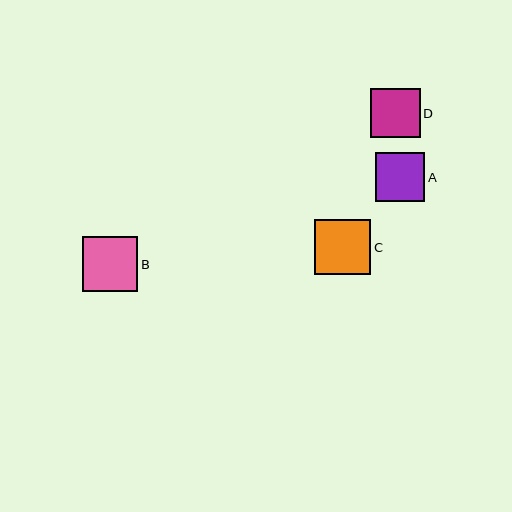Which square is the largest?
Square C is the largest with a size of approximately 56 pixels.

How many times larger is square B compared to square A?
Square B is approximately 1.1 times the size of square A.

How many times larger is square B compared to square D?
Square B is approximately 1.1 times the size of square D.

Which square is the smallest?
Square D is the smallest with a size of approximately 49 pixels.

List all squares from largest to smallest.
From largest to smallest: C, B, A, D.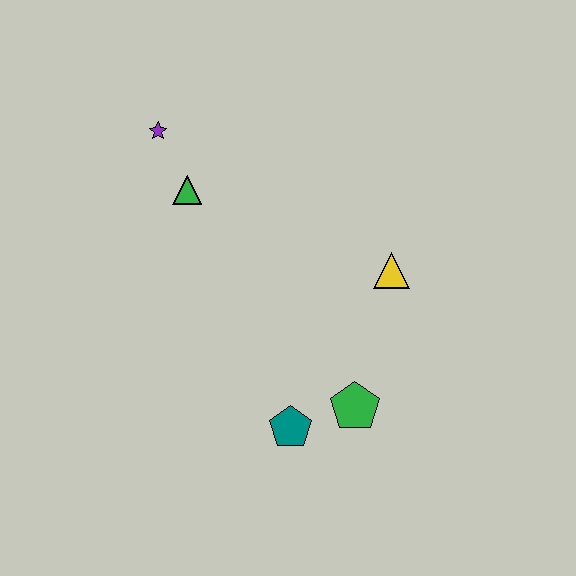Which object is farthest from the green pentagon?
The purple star is farthest from the green pentagon.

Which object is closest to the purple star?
The green triangle is closest to the purple star.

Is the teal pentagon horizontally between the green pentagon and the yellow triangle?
No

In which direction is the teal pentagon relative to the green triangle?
The teal pentagon is below the green triangle.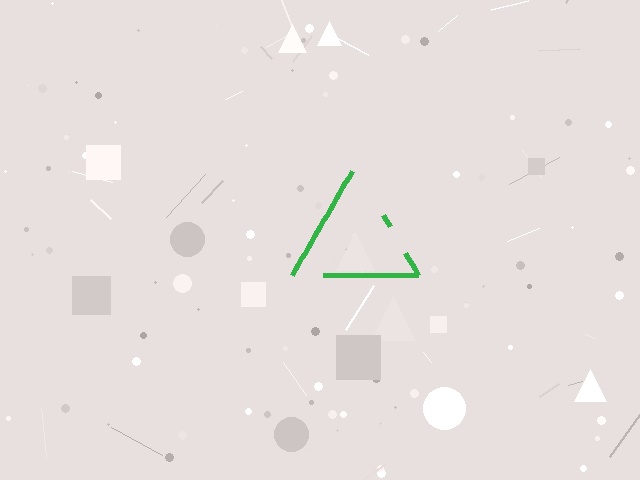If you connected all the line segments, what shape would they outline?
They would outline a triangle.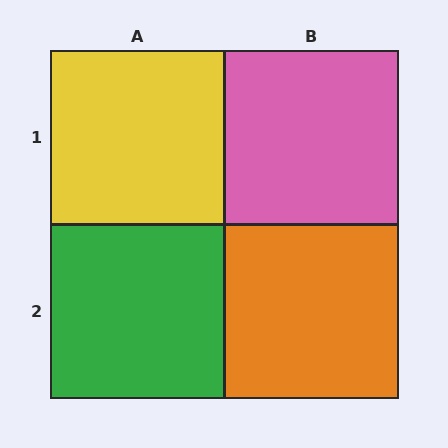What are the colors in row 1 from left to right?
Yellow, pink.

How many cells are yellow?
1 cell is yellow.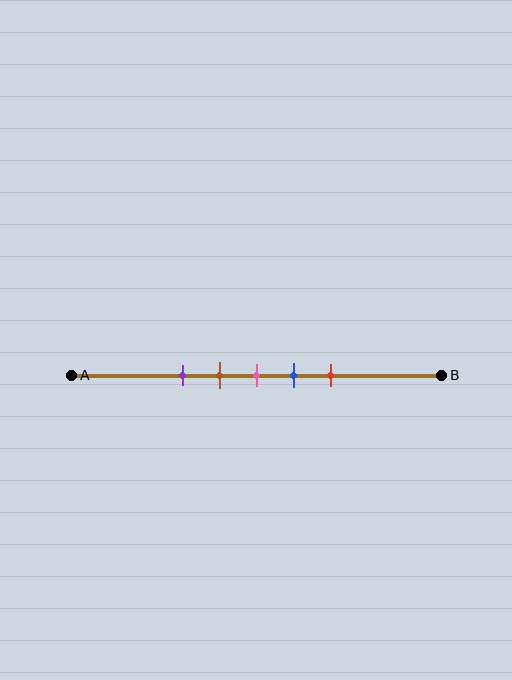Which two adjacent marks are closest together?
The brown and pink marks are the closest adjacent pair.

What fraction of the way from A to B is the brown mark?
The brown mark is approximately 40% (0.4) of the way from A to B.